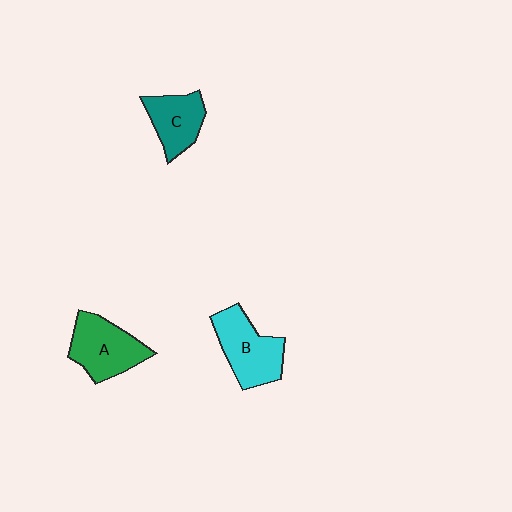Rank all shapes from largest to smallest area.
From largest to smallest: B (cyan), A (green), C (teal).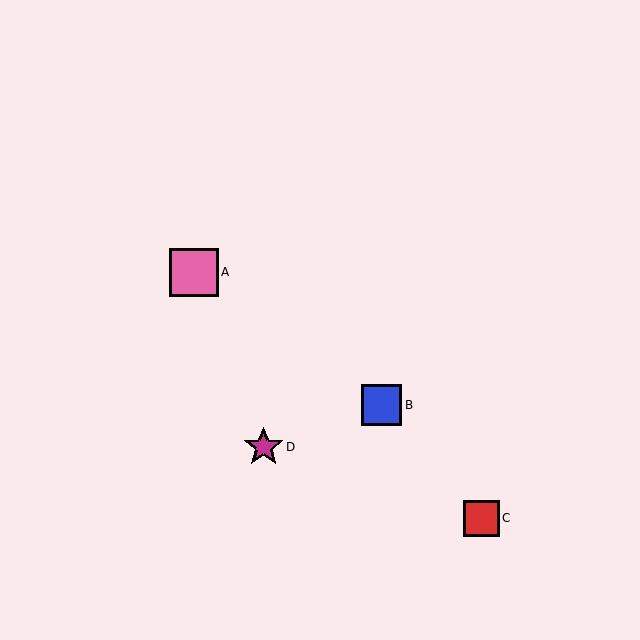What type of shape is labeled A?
Shape A is a pink square.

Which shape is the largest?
The pink square (labeled A) is the largest.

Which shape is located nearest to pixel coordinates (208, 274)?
The pink square (labeled A) at (194, 272) is nearest to that location.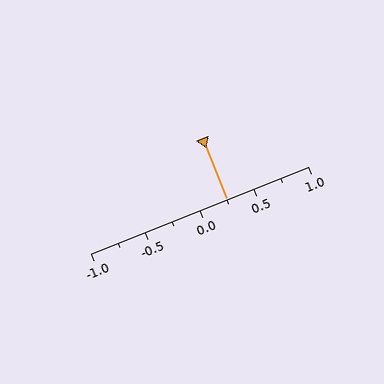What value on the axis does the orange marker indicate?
The marker indicates approximately 0.25.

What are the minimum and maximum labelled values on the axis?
The axis runs from -1.0 to 1.0.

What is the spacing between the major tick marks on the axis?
The major ticks are spaced 0.5 apart.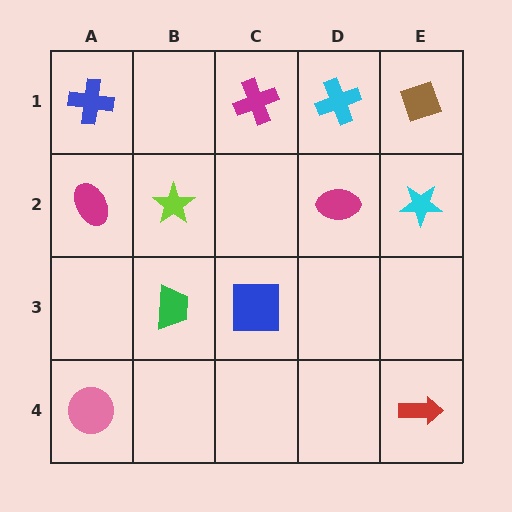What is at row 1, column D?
A cyan cross.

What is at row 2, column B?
A lime star.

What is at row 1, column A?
A blue cross.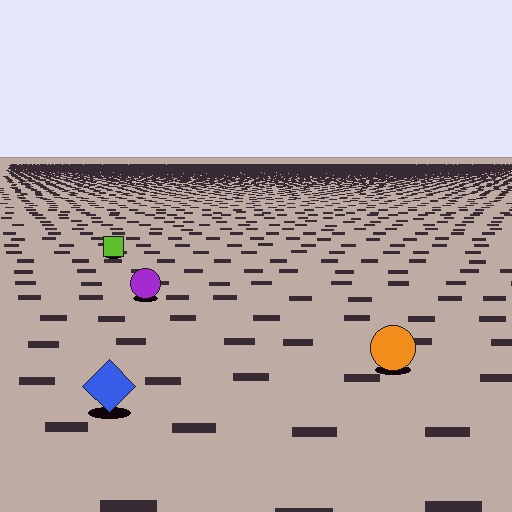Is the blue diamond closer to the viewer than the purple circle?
Yes. The blue diamond is closer — you can tell from the texture gradient: the ground texture is coarser near it.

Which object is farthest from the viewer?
The lime square is farthest from the viewer. It appears smaller and the ground texture around it is denser.